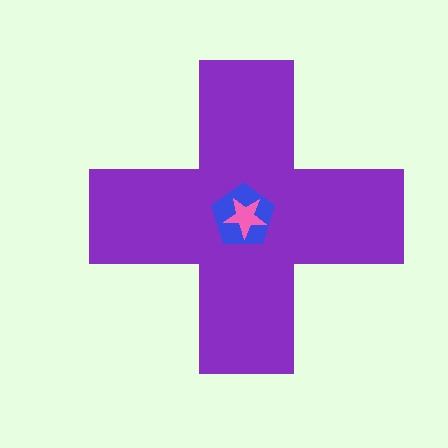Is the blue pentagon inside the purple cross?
Yes.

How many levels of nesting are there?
3.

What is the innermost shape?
The pink star.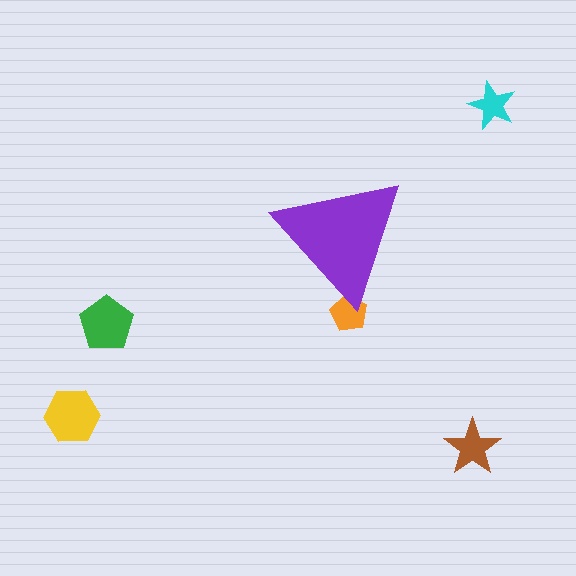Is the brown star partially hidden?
No, the brown star is fully visible.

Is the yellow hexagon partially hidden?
No, the yellow hexagon is fully visible.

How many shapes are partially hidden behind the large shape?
1 shape is partially hidden.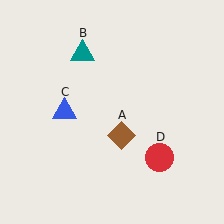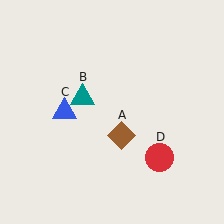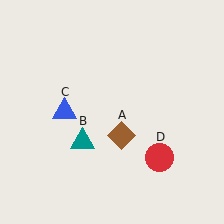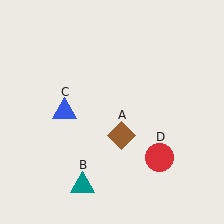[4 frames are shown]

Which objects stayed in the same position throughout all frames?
Brown diamond (object A) and blue triangle (object C) and red circle (object D) remained stationary.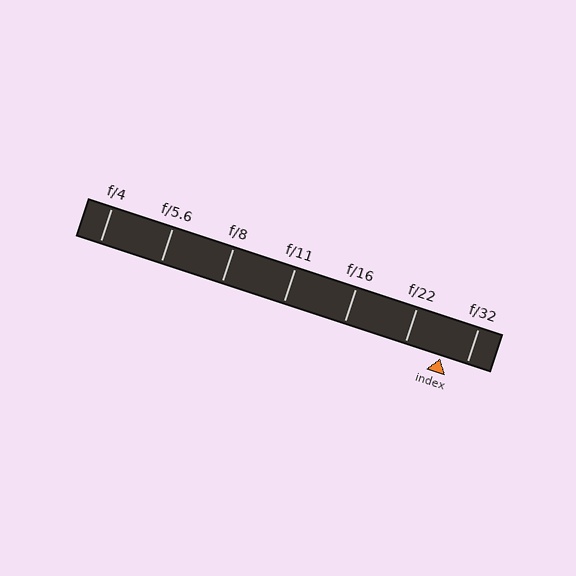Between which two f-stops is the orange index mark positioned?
The index mark is between f/22 and f/32.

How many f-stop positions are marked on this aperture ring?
There are 7 f-stop positions marked.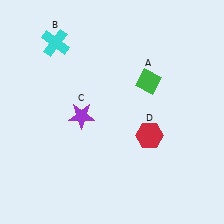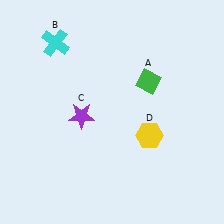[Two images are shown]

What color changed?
The hexagon (D) changed from red in Image 1 to yellow in Image 2.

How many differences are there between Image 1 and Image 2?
There is 1 difference between the two images.